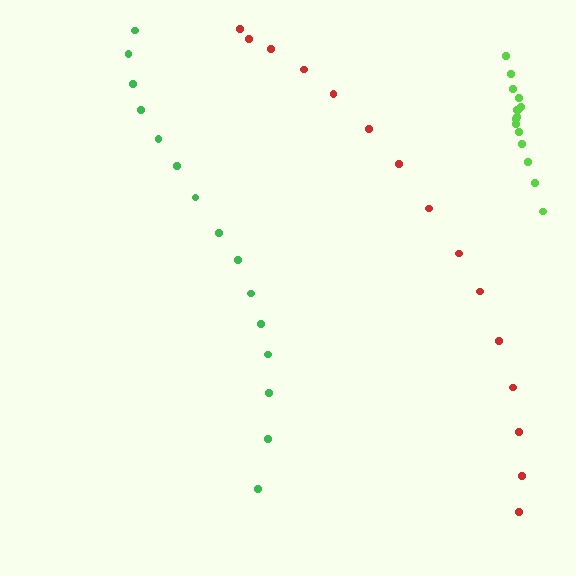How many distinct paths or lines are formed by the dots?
There are 3 distinct paths.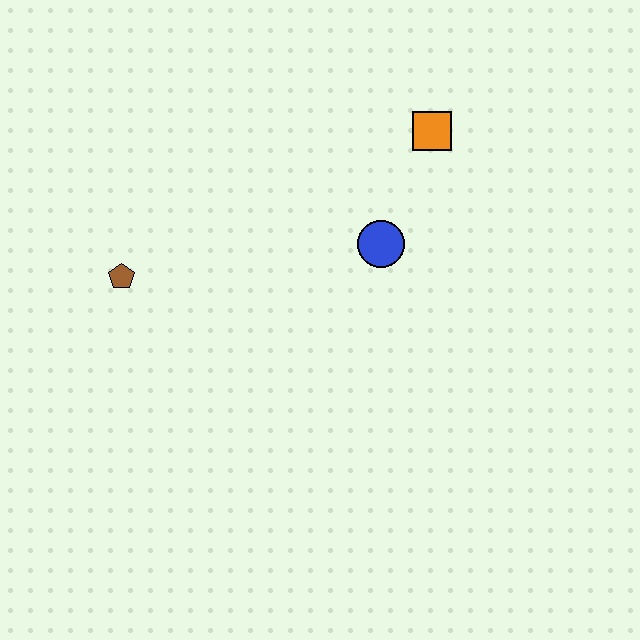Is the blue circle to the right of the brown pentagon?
Yes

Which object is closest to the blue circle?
The orange square is closest to the blue circle.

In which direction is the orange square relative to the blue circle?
The orange square is above the blue circle.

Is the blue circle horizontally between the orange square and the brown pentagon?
Yes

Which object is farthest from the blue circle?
The brown pentagon is farthest from the blue circle.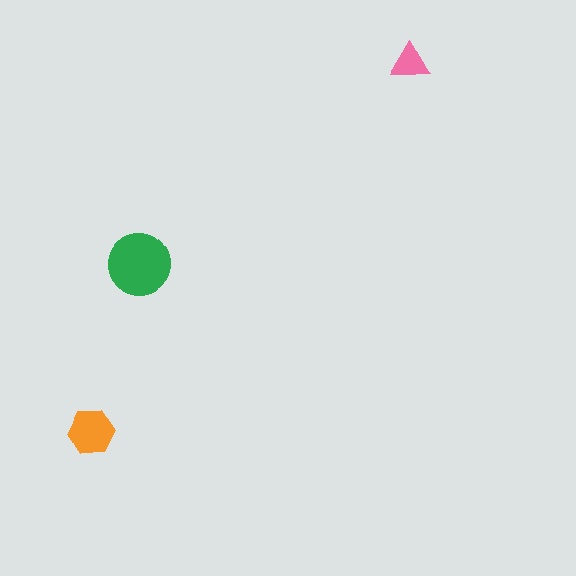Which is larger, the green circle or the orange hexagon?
The green circle.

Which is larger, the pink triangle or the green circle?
The green circle.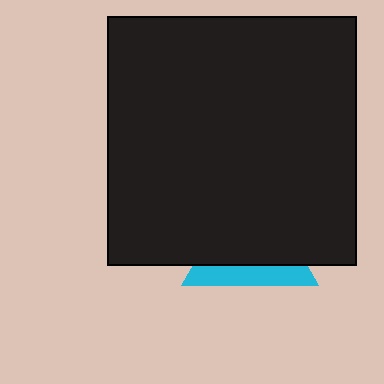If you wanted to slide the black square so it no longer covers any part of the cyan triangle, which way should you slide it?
Slide it up — that is the most direct way to separate the two shapes.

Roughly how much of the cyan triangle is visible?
A small part of it is visible (roughly 31%).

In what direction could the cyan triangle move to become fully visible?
The cyan triangle could move down. That would shift it out from behind the black square entirely.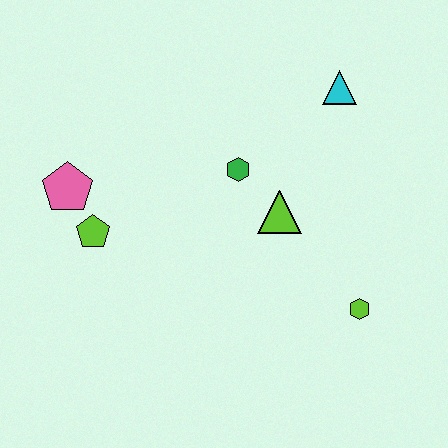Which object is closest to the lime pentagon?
The pink pentagon is closest to the lime pentagon.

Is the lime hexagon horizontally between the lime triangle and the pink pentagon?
No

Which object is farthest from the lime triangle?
The pink pentagon is farthest from the lime triangle.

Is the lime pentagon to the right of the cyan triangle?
No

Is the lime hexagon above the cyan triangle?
No